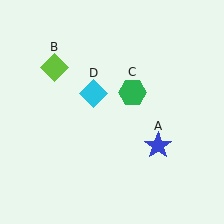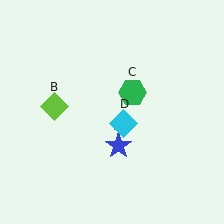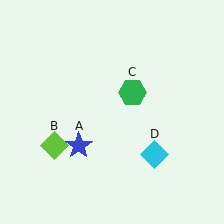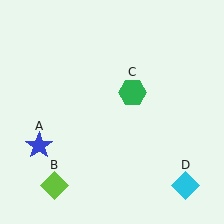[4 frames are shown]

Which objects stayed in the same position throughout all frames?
Green hexagon (object C) remained stationary.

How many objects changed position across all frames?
3 objects changed position: blue star (object A), lime diamond (object B), cyan diamond (object D).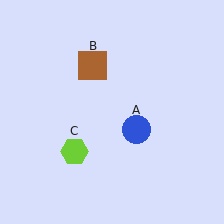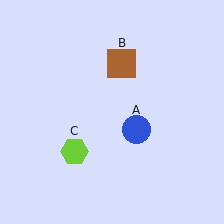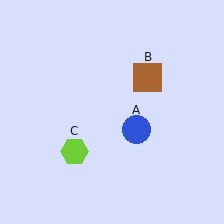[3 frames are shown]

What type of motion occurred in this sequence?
The brown square (object B) rotated clockwise around the center of the scene.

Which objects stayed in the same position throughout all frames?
Blue circle (object A) and lime hexagon (object C) remained stationary.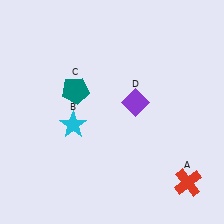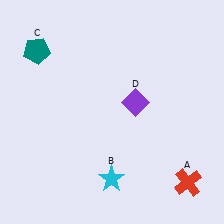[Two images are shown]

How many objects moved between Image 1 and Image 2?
2 objects moved between the two images.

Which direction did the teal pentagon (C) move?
The teal pentagon (C) moved up.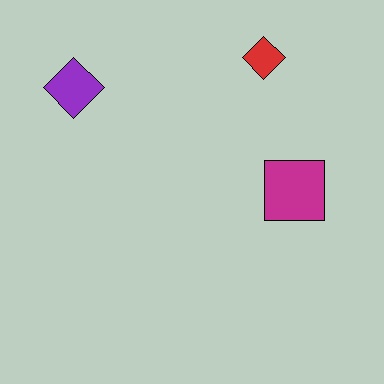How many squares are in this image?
There is 1 square.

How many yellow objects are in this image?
There are no yellow objects.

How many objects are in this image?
There are 3 objects.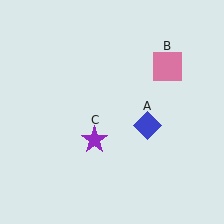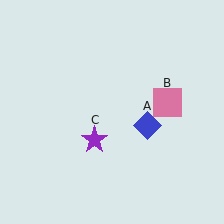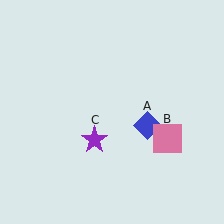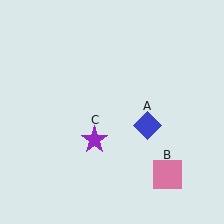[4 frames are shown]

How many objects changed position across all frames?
1 object changed position: pink square (object B).